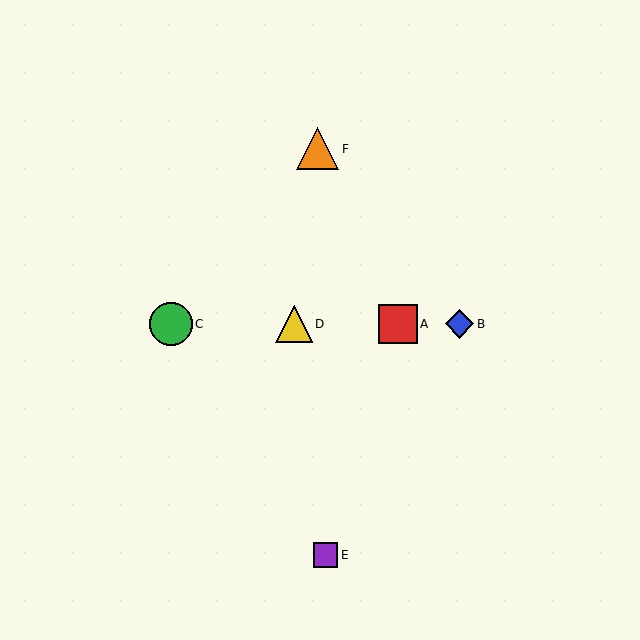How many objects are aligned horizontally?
4 objects (A, B, C, D) are aligned horizontally.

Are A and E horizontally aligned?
No, A is at y≈324 and E is at y≈555.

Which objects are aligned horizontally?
Objects A, B, C, D are aligned horizontally.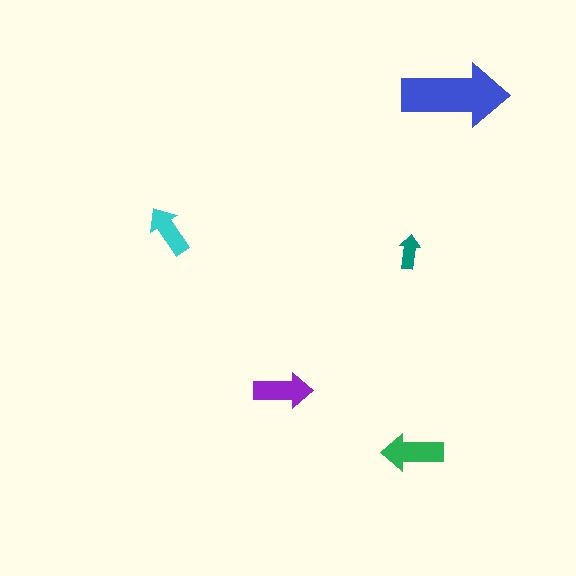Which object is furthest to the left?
The cyan arrow is leftmost.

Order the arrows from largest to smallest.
the blue one, the green one, the purple one, the cyan one, the teal one.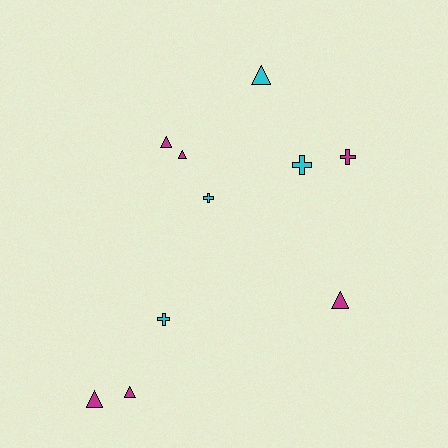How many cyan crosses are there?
There are 3 cyan crosses.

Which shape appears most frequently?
Triangle, with 6 objects.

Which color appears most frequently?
Magenta, with 6 objects.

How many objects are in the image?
There are 10 objects.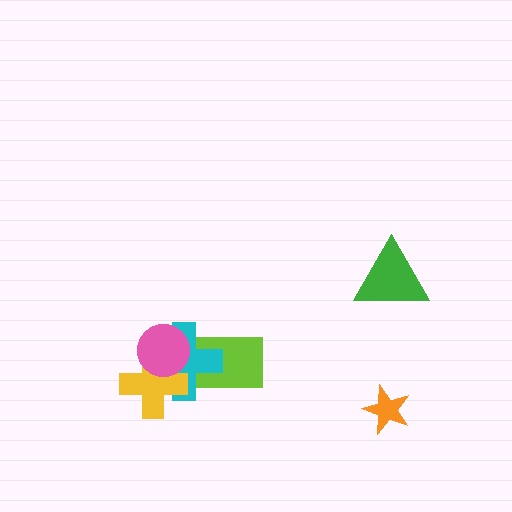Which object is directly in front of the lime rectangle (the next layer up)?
The cyan cross is directly in front of the lime rectangle.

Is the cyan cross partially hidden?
Yes, it is partially covered by another shape.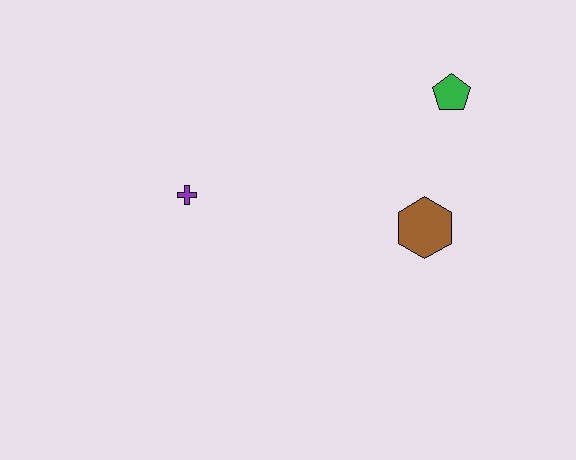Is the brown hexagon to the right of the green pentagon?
No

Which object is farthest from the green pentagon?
The purple cross is farthest from the green pentagon.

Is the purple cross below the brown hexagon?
No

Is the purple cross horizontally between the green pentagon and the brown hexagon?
No